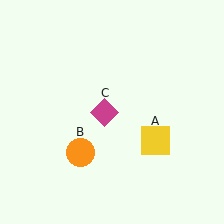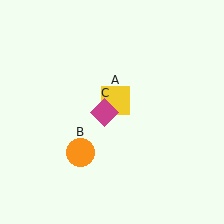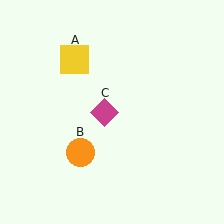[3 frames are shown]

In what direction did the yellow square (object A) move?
The yellow square (object A) moved up and to the left.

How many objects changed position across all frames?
1 object changed position: yellow square (object A).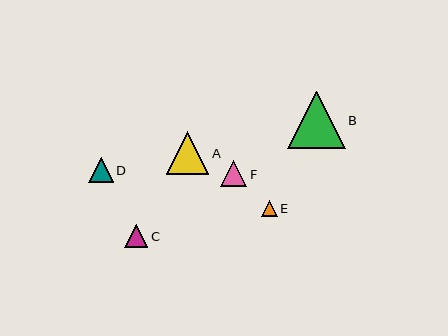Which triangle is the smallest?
Triangle E is the smallest with a size of approximately 16 pixels.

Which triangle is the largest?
Triangle B is the largest with a size of approximately 58 pixels.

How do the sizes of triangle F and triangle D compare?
Triangle F and triangle D are approximately the same size.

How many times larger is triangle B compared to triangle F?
Triangle B is approximately 2.2 times the size of triangle F.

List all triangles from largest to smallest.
From largest to smallest: B, A, F, D, C, E.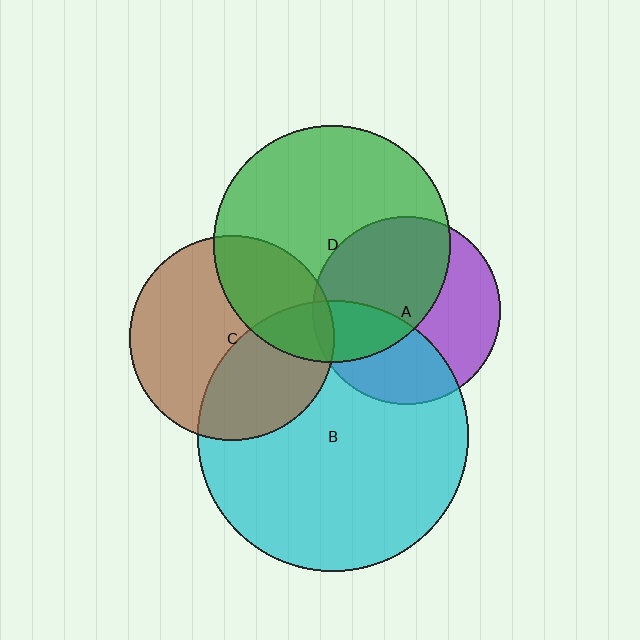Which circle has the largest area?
Circle B (cyan).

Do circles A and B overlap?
Yes.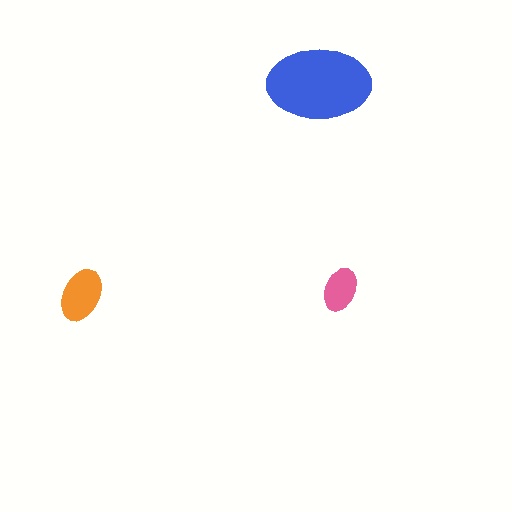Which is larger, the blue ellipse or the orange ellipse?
The blue one.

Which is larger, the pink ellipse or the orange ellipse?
The orange one.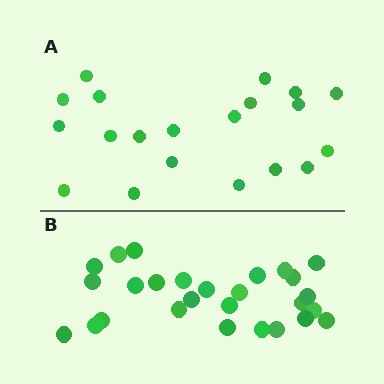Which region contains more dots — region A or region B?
Region B (the bottom region) has more dots.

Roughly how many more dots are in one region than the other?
Region B has roughly 8 or so more dots than region A.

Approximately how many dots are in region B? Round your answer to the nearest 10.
About 30 dots. (The exact count is 27, which rounds to 30.)